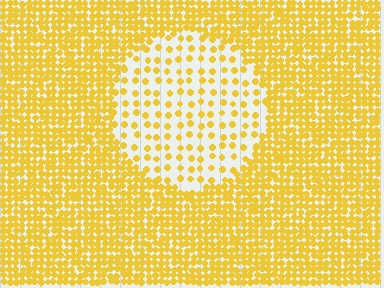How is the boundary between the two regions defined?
The boundary is defined by a change in element density (approximately 2.9x ratio). All elements are the same color, size, and shape.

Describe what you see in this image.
The image contains small yellow elements arranged at two different densities. A circle-shaped region is visible where the elements are less densely packed than the surrounding area.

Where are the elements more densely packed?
The elements are more densely packed outside the circle boundary.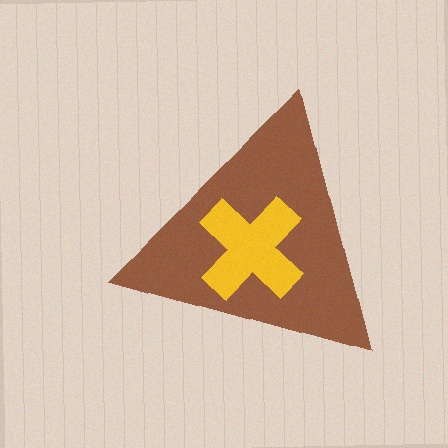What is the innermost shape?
The yellow cross.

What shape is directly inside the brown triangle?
The yellow cross.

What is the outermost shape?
The brown triangle.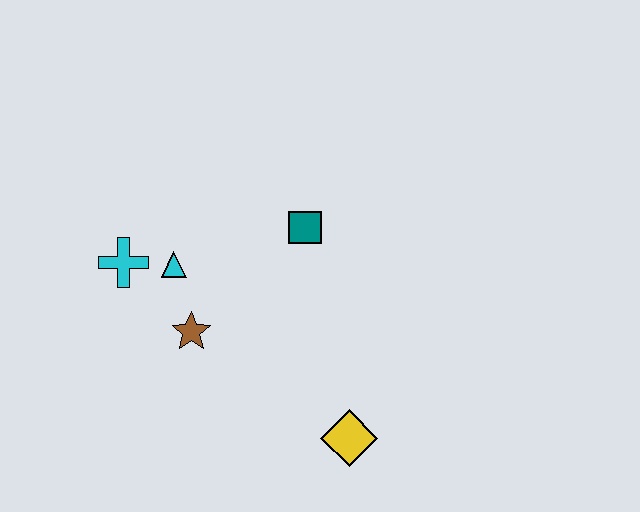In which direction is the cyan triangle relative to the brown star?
The cyan triangle is above the brown star.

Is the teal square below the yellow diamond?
No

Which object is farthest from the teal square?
The yellow diamond is farthest from the teal square.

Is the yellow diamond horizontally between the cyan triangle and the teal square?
No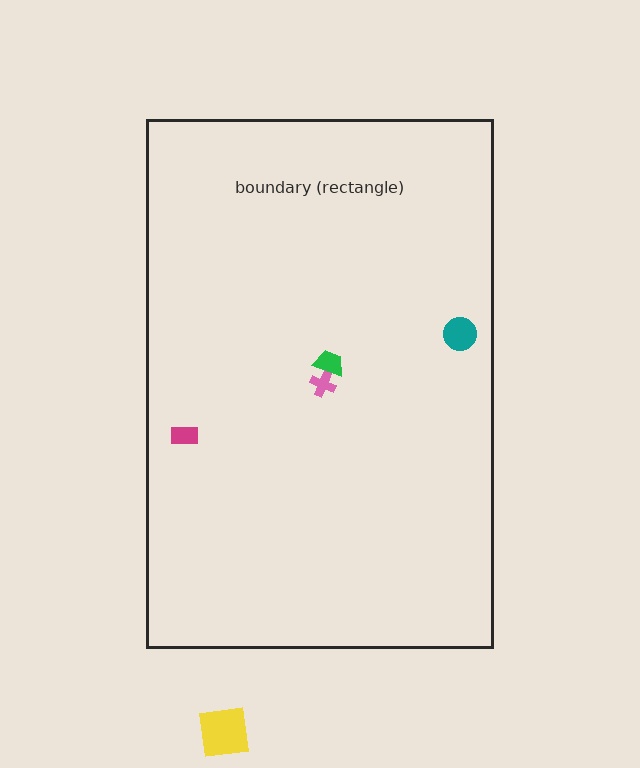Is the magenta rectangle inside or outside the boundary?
Inside.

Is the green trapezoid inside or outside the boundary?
Inside.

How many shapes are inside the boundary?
4 inside, 1 outside.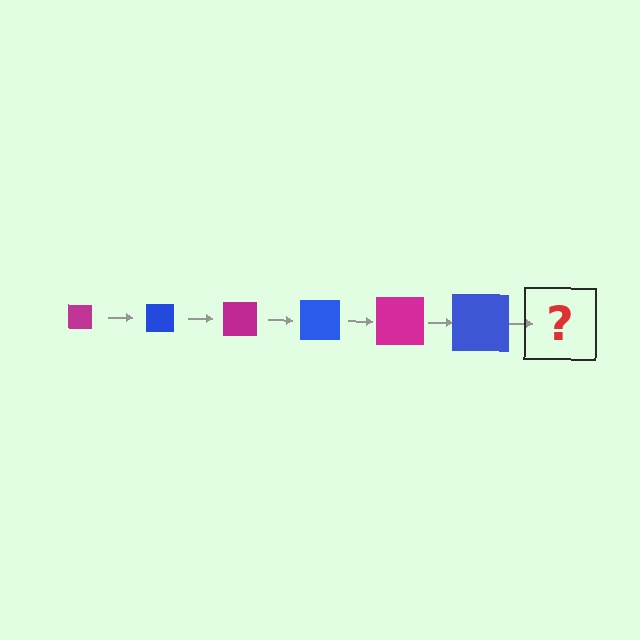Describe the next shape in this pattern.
It should be a magenta square, larger than the previous one.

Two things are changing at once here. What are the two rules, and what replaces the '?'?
The two rules are that the square grows larger each step and the color cycles through magenta and blue. The '?' should be a magenta square, larger than the previous one.